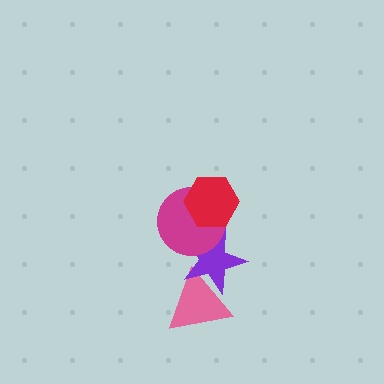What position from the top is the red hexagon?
The red hexagon is 1st from the top.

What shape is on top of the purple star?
The magenta circle is on top of the purple star.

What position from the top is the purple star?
The purple star is 3rd from the top.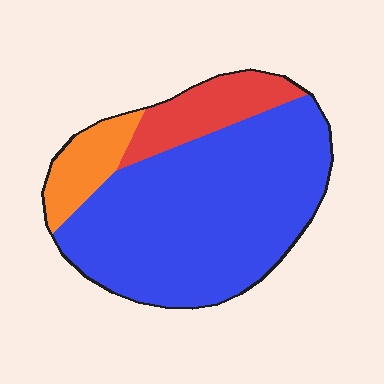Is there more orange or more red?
Red.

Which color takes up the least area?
Orange, at roughly 10%.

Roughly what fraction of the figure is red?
Red takes up less than a sixth of the figure.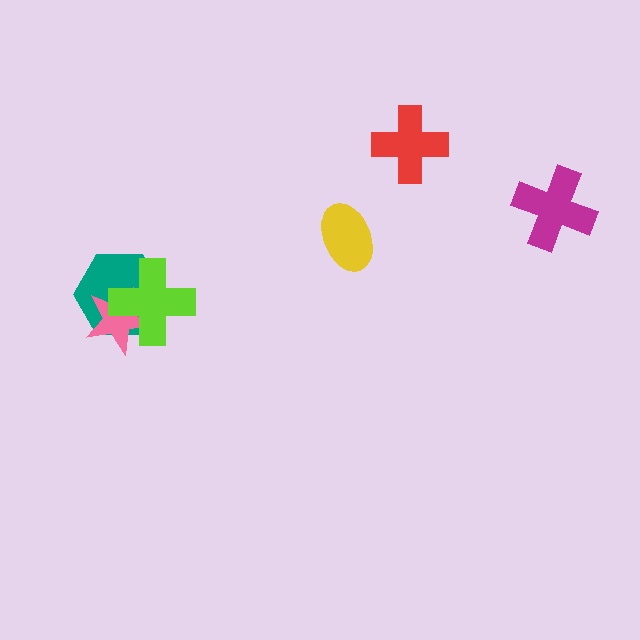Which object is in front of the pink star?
The lime cross is in front of the pink star.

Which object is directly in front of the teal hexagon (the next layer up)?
The pink star is directly in front of the teal hexagon.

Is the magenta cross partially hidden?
No, no other shape covers it.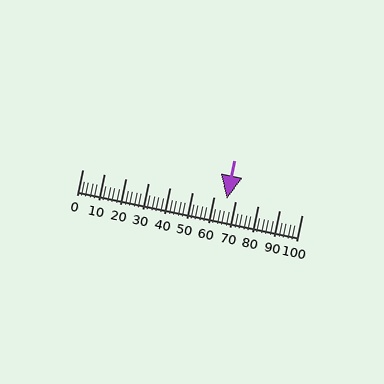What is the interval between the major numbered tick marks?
The major tick marks are spaced 10 units apart.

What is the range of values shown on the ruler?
The ruler shows values from 0 to 100.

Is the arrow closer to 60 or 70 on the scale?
The arrow is closer to 70.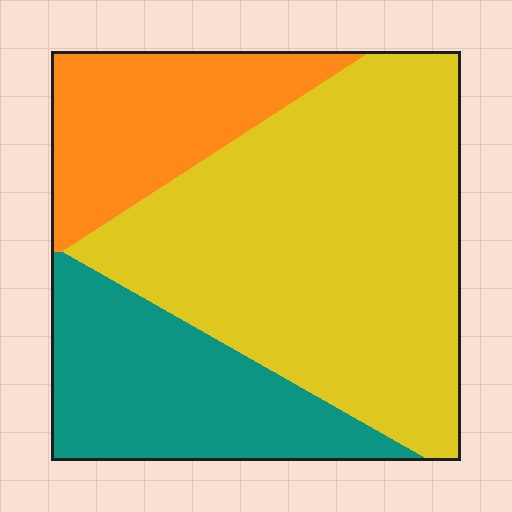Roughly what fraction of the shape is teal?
Teal takes up about one quarter (1/4) of the shape.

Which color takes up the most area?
Yellow, at roughly 55%.